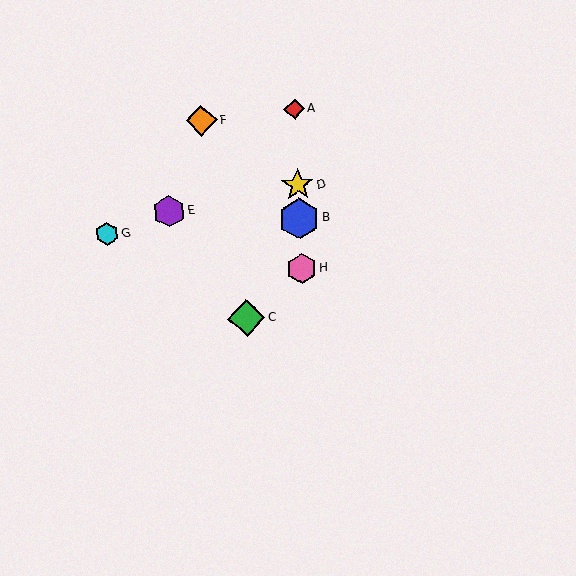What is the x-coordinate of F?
Object F is at x≈202.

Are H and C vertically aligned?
No, H is at x≈301 and C is at x≈247.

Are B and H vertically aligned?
Yes, both are at x≈299.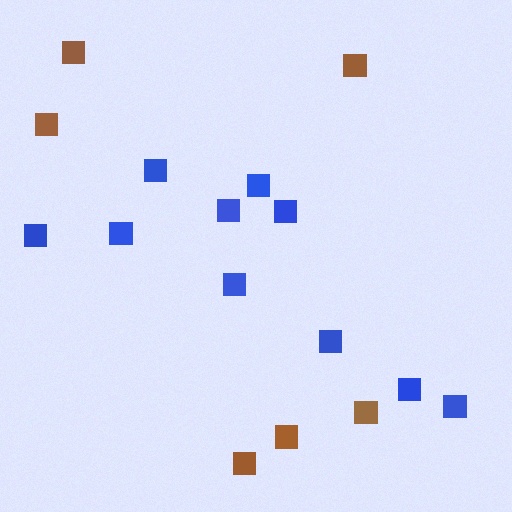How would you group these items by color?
There are 2 groups: one group of brown squares (6) and one group of blue squares (10).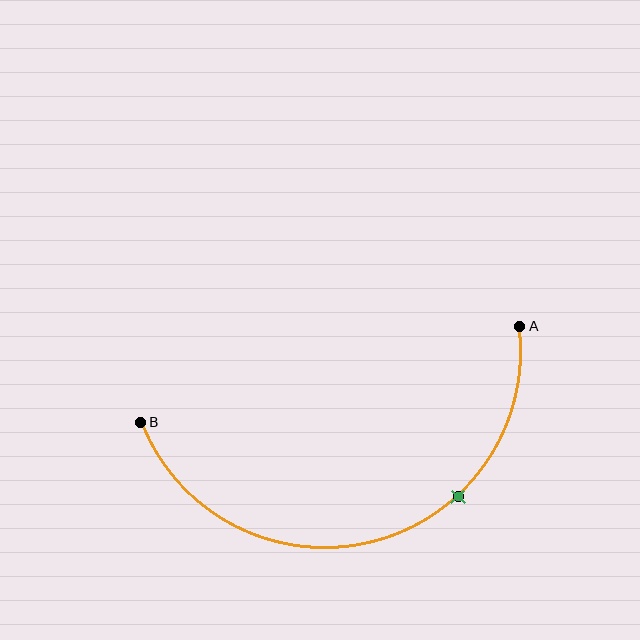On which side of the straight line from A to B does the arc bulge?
The arc bulges below the straight line connecting A and B.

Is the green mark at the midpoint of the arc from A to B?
No. The green mark lies on the arc but is closer to endpoint A. The arc midpoint would be at the point on the curve equidistant along the arc from both A and B.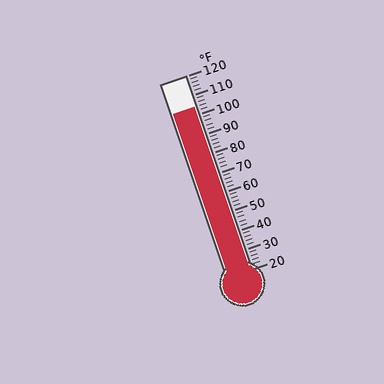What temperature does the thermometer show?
The thermometer shows approximately 104°F.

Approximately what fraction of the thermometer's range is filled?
The thermometer is filled to approximately 85% of its range.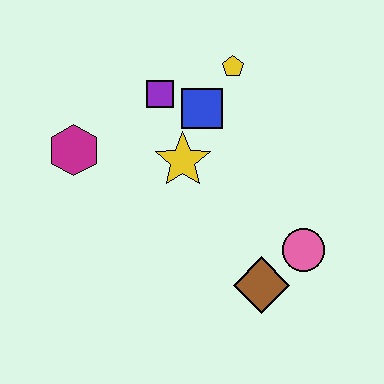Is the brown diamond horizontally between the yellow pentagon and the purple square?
No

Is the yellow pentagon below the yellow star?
No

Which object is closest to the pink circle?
The brown diamond is closest to the pink circle.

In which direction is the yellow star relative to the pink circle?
The yellow star is to the left of the pink circle.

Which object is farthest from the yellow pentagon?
The brown diamond is farthest from the yellow pentagon.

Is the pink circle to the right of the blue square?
Yes